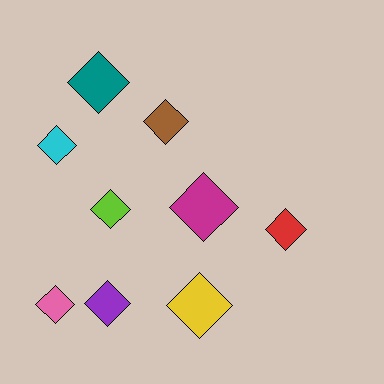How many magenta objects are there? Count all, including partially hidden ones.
There is 1 magenta object.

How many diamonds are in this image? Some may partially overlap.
There are 9 diamonds.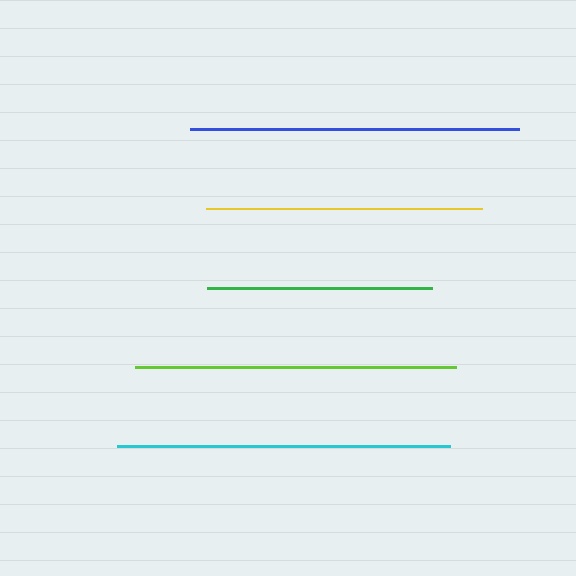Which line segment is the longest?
The cyan line is the longest at approximately 333 pixels.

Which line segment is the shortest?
The green line is the shortest at approximately 226 pixels.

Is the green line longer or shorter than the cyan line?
The cyan line is longer than the green line.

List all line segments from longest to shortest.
From longest to shortest: cyan, blue, lime, yellow, green.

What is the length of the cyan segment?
The cyan segment is approximately 333 pixels long.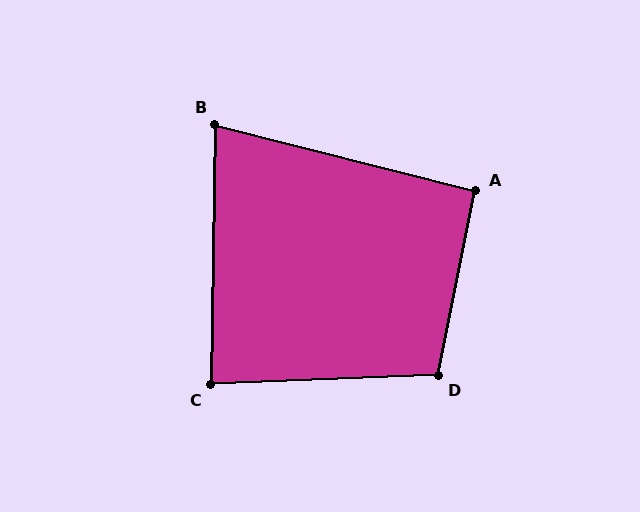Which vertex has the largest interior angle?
D, at approximately 103 degrees.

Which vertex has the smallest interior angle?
B, at approximately 77 degrees.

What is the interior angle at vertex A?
Approximately 93 degrees (approximately right).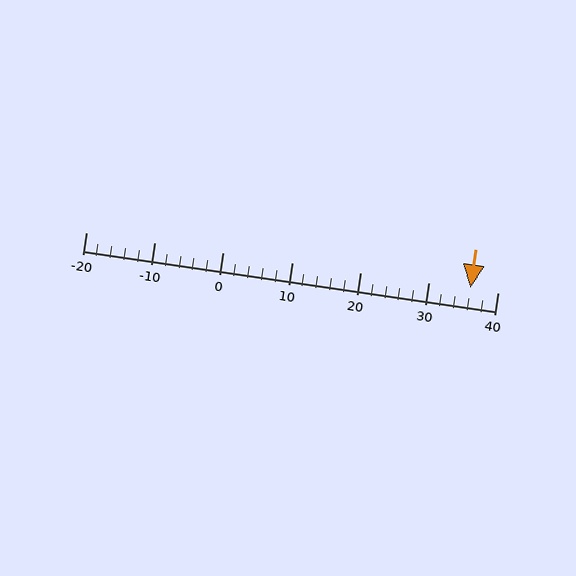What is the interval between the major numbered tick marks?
The major tick marks are spaced 10 units apart.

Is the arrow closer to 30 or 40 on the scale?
The arrow is closer to 40.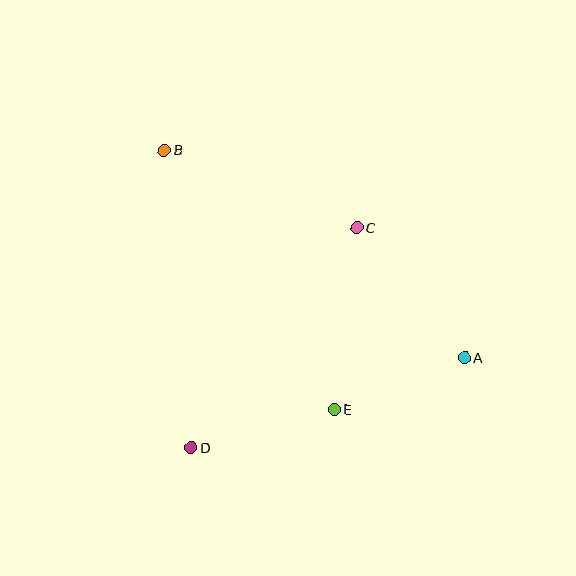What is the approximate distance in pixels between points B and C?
The distance between B and C is approximately 208 pixels.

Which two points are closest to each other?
Points A and E are closest to each other.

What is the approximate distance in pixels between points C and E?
The distance between C and E is approximately 183 pixels.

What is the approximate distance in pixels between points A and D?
The distance between A and D is approximately 288 pixels.